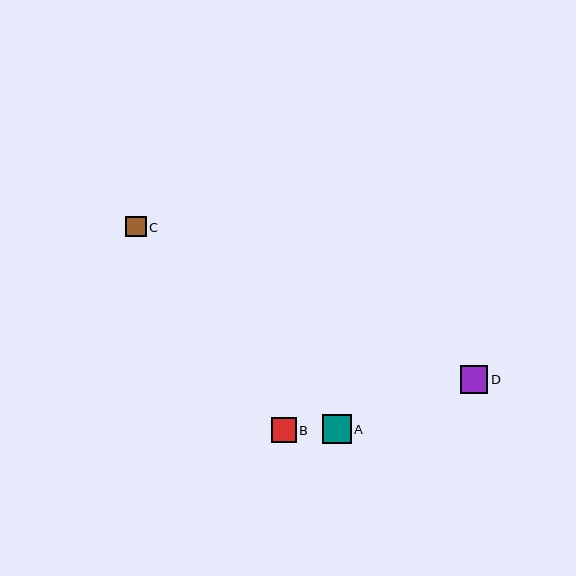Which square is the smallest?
Square C is the smallest with a size of approximately 20 pixels.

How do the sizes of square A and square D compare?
Square A and square D are approximately the same size.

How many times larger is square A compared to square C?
Square A is approximately 1.4 times the size of square C.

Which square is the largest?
Square A is the largest with a size of approximately 29 pixels.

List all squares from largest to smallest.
From largest to smallest: A, D, B, C.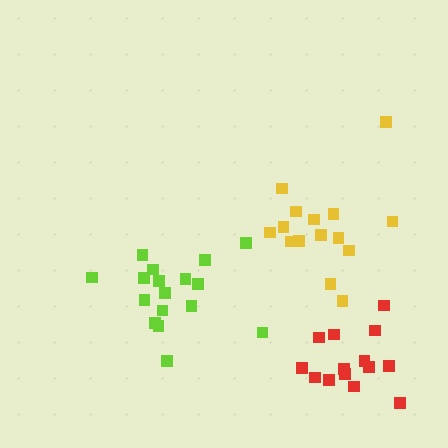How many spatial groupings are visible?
There are 3 spatial groupings.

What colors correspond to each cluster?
The clusters are colored: lime, yellow, red.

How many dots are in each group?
Group 1: 17 dots, Group 2: 15 dots, Group 3: 14 dots (46 total).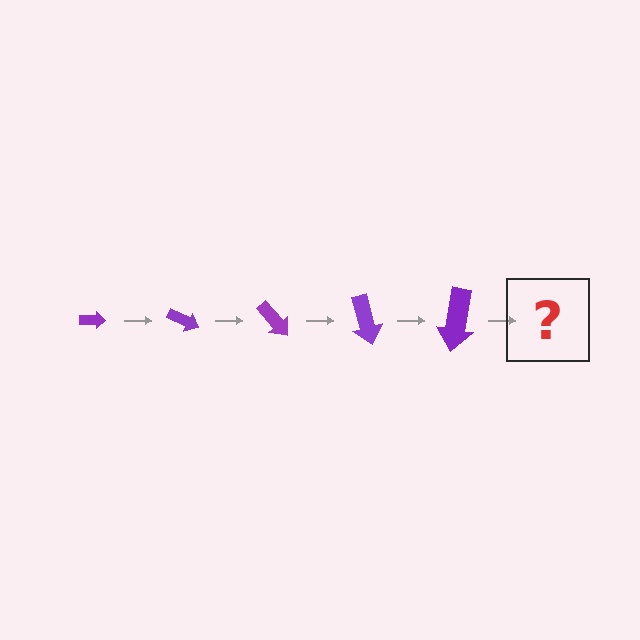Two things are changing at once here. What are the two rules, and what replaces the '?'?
The two rules are that the arrow grows larger each step and it rotates 25 degrees each step. The '?' should be an arrow, larger than the previous one and rotated 125 degrees from the start.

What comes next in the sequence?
The next element should be an arrow, larger than the previous one and rotated 125 degrees from the start.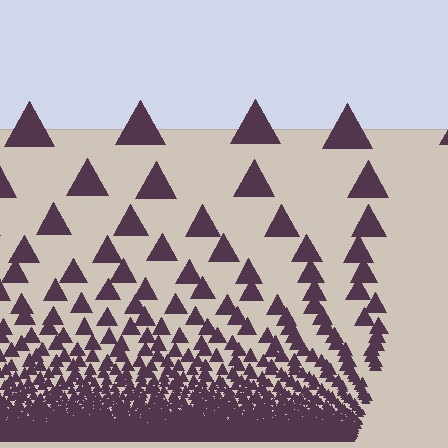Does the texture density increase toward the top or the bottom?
Density increases toward the bottom.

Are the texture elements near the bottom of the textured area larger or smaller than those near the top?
Smaller. The gradient is inverted — elements near the bottom are smaller and denser.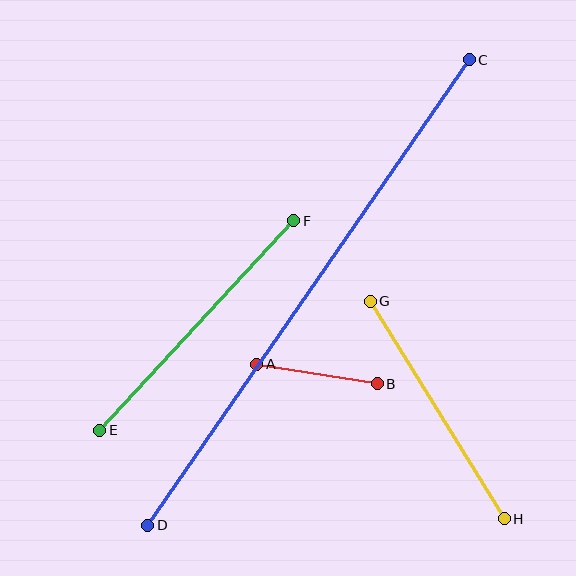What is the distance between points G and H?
The distance is approximately 255 pixels.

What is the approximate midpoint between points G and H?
The midpoint is at approximately (437, 410) pixels.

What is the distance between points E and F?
The distance is approximately 285 pixels.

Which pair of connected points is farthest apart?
Points C and D are farthest apart.